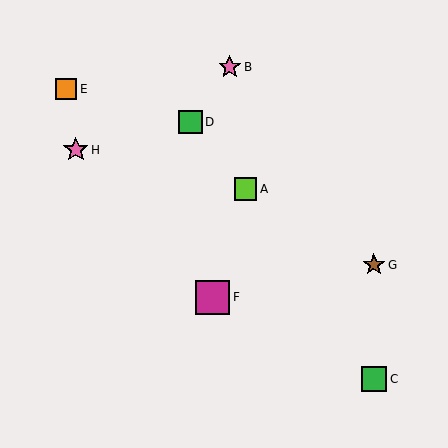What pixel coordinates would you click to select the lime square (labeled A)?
Click at (245, 189) to select the lime square A.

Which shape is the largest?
The magenta square (labeled F) is the largest.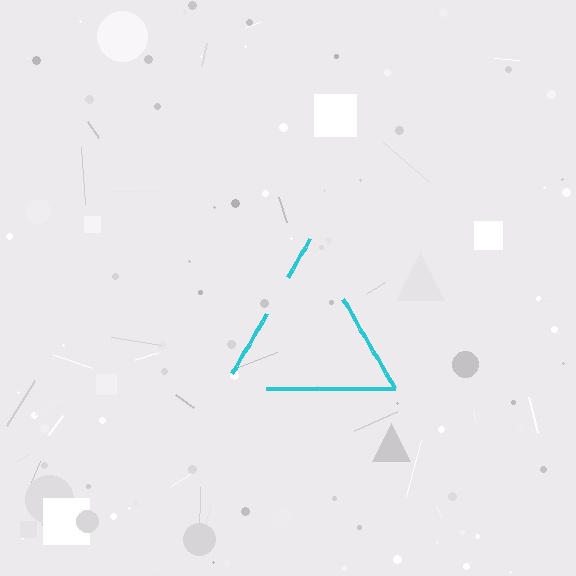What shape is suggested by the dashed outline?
The dashed outline suggests a triangle.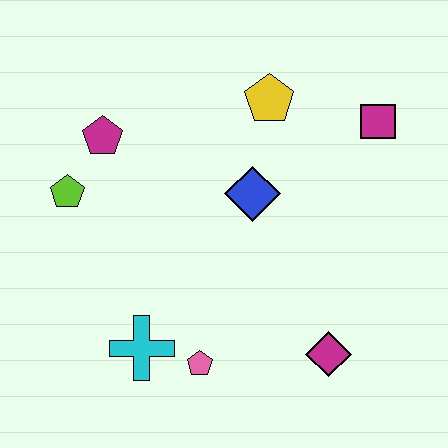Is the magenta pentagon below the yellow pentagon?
Yes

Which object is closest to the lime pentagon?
The magenta pentagon is closest to the lime pentagon.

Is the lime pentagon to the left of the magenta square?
Yes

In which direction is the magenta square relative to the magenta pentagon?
The magenta square is to the right of the magenta pentagon.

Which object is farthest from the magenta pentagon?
The magenta diamond is farthest from the magenta pentagon.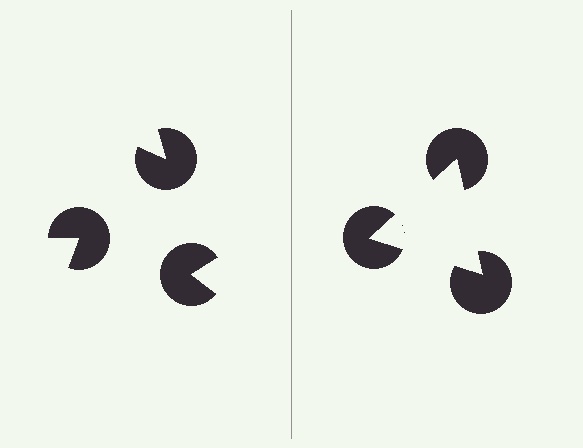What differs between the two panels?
The pac-man discs are positioned identically on both sides; only the wedge orientations differ. On the right they align to a triangle; on the left they are misaligned.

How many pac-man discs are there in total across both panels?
6 — 3 on each side.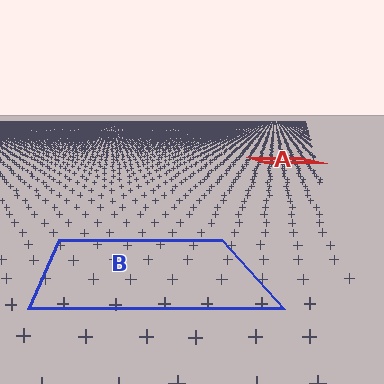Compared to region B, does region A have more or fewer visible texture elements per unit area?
Region A has more texture elements per unit area — they are packed more densely because it is farther away.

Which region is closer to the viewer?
Region B is closer. The texture elements there are larger and more spread out.